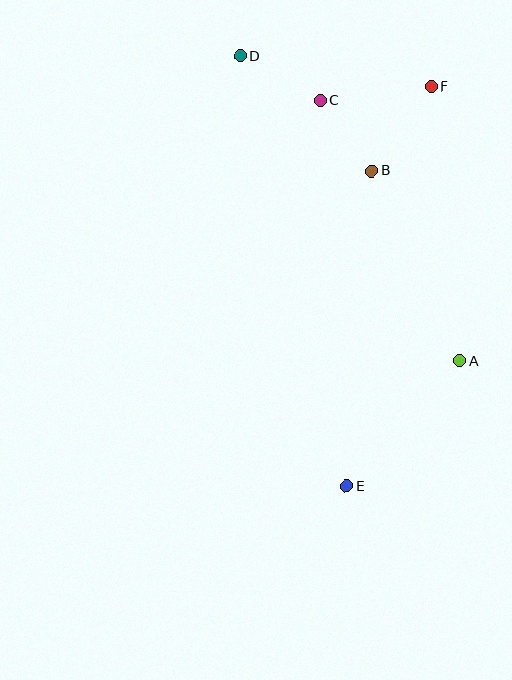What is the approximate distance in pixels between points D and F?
The distance between D and F is approximately 194 pixels.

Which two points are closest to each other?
Points B and C are closest to each other.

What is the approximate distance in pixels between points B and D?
The distance between B and D is approximately 175 pixels.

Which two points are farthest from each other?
Points D and E are farthest from each other.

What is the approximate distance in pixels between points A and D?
The distance between A and D is approximately 376 pixels.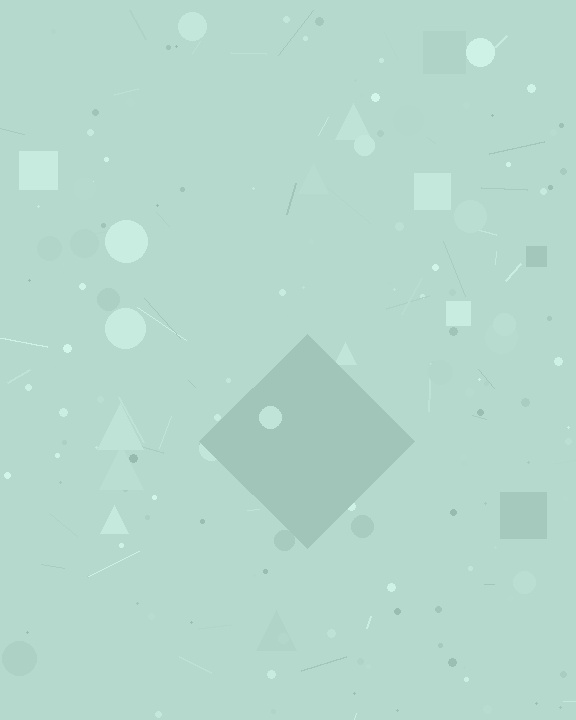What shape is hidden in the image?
A diamond is hidden in the image.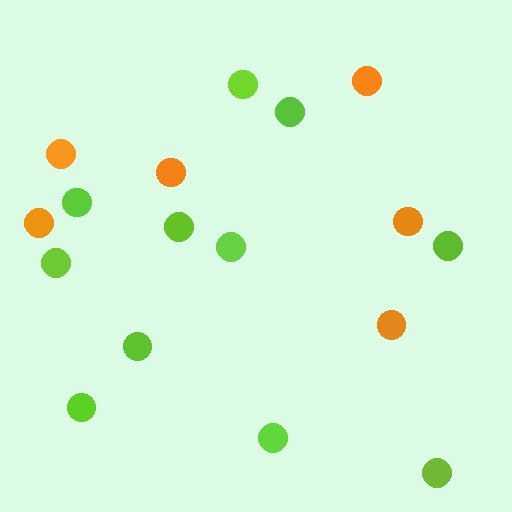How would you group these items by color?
There are 2 groups: one group of lime circles (11) and one group of orange circles (6).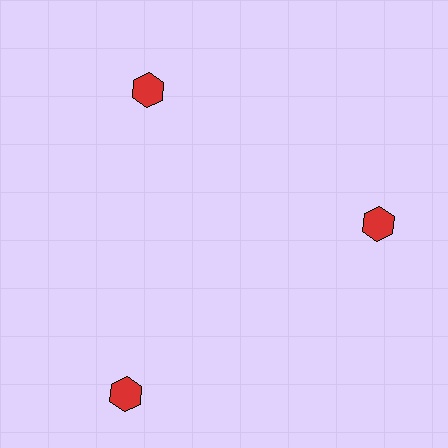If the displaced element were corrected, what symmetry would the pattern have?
It would have 3-fold rotational symmetry — the pattern would map onto itself every 120 degrees.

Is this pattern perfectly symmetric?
No. The 3 red hexagons are arranged in a ring, but one element near the 7 o'clock position is pushed outward from the center, breaking the 3-fold rotational symmetry.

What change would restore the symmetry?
The symmetry would be restored by moving it inward, back onto the ring so that all 3 hexagons sit at equal angles and equal distance from the center.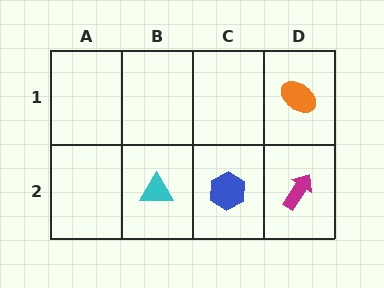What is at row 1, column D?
An orange ellipse.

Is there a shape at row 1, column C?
No, that cell is empty.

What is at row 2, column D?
A magenta arrow.